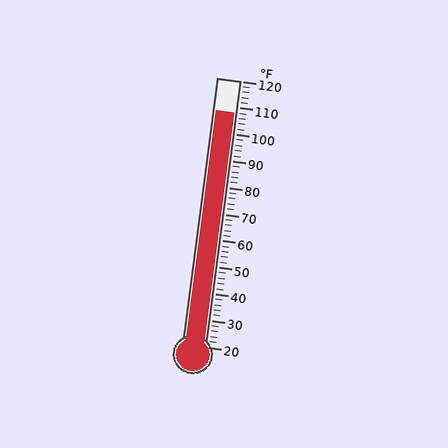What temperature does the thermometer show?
The thermometer shows approximately 108°F.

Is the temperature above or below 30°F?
The temperature is above 30°F.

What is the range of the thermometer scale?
The thermometer scale ranges from 20°F to 120°F.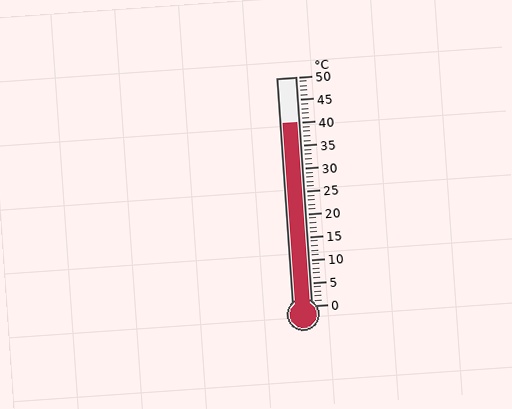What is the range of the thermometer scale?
The thermometer scale ranges from 0°C to 50°C.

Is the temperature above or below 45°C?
The temperature is below 45°C.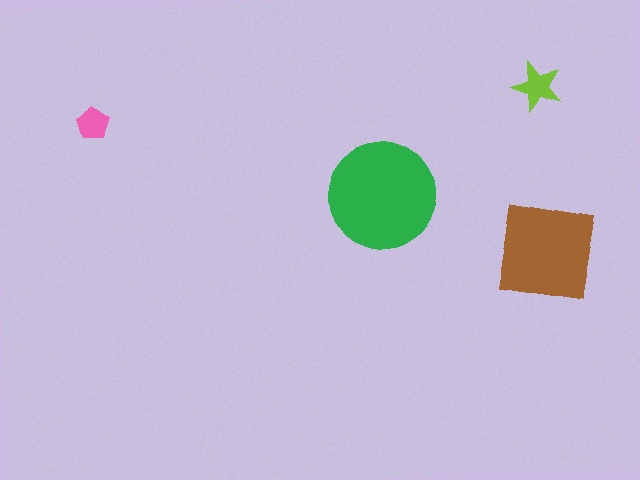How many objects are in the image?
There are 4 objects in the image.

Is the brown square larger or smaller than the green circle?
Smaller.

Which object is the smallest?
The pink pentagon.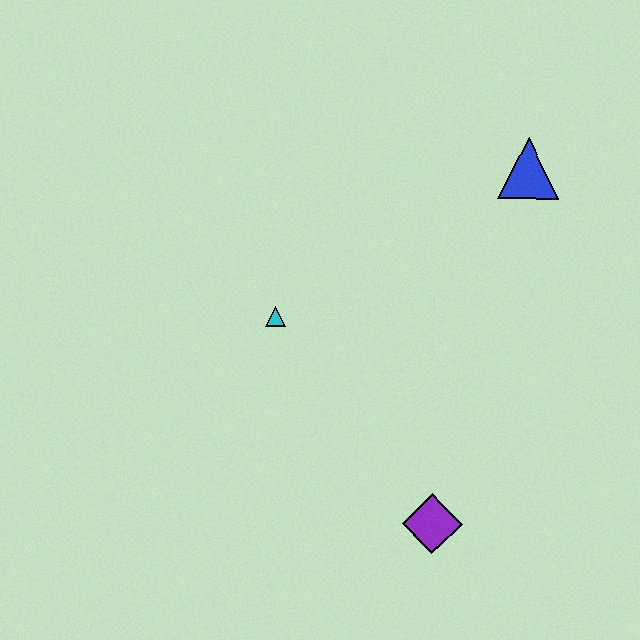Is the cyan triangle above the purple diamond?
Yes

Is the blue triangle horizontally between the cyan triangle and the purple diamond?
No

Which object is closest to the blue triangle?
The cyan triangle is closest to the blue triangle.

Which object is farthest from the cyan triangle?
The blue triangle is farthest from the cyan triangle.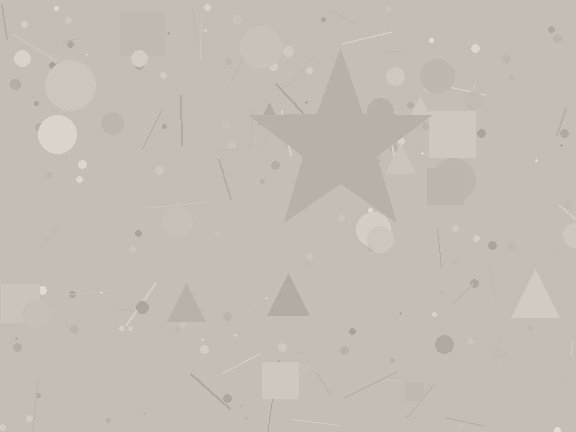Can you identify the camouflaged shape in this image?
The camouflaged shape is a star.